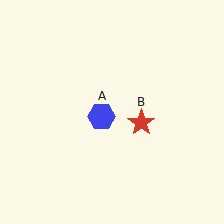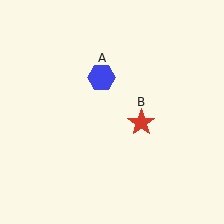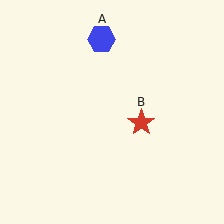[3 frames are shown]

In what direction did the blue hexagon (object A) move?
The blue hexagon (object A) moved up.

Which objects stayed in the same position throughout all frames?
Red star (object B) remained stationary.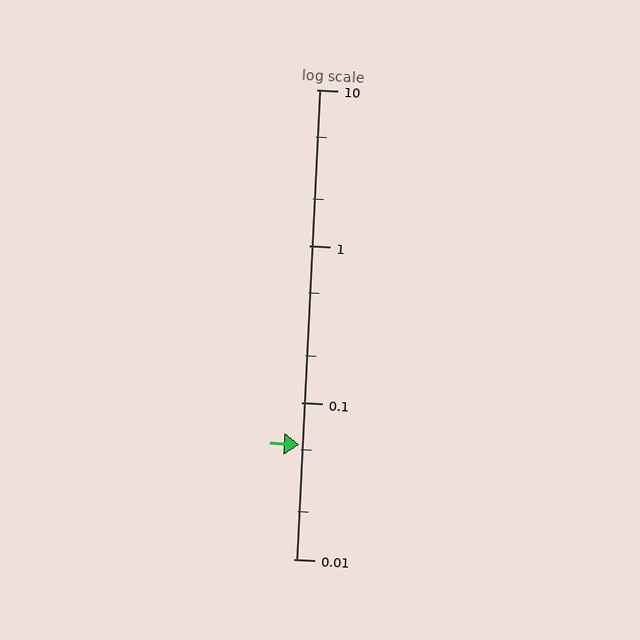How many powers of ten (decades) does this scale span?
The scale spans 3 decades, from 0.01 to 10.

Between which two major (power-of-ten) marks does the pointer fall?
The pointer is between 0.01 and 0.1.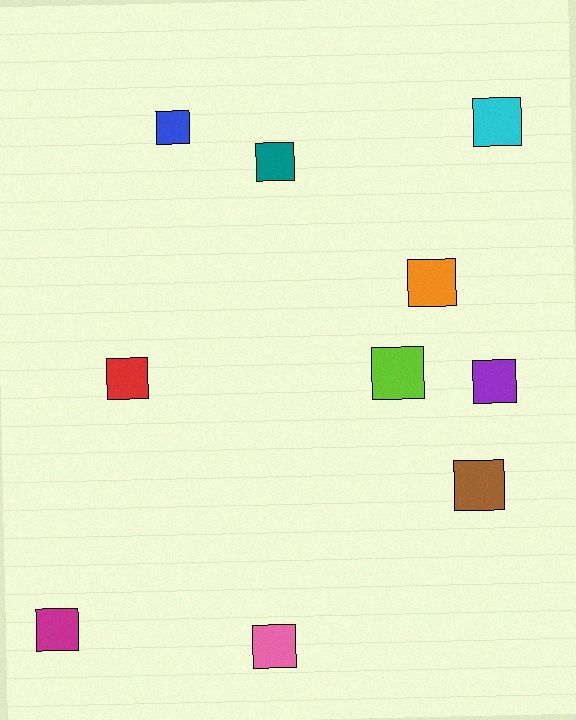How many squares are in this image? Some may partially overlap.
There are 10 squares.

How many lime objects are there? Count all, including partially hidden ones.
There is 1 lime object.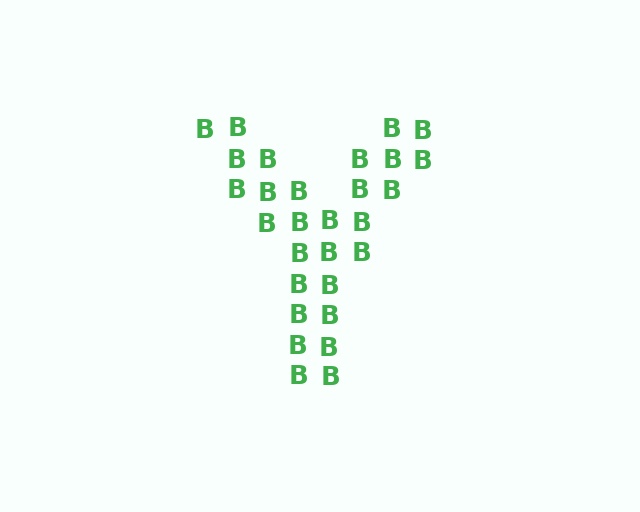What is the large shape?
The large shape is the letter Y.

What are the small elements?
The small elements are letter B's.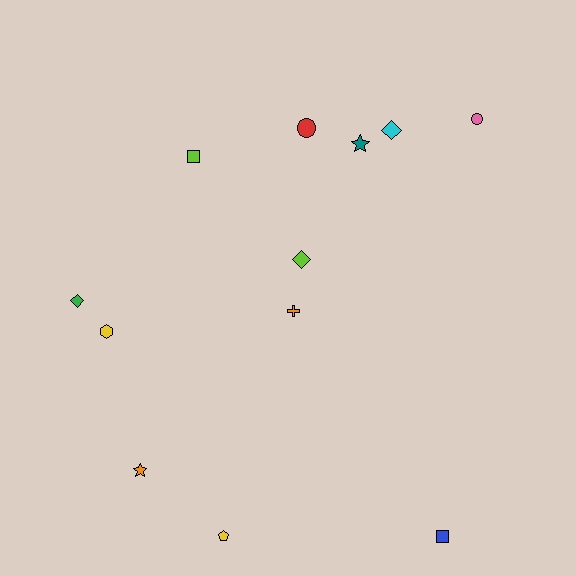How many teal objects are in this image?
There is 1 teal object.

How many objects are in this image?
There are 12 objects.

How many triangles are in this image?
There are no triangles.